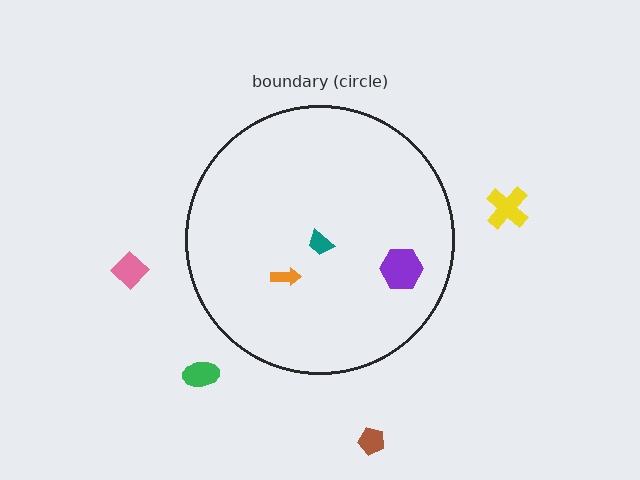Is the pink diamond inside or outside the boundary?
Outside.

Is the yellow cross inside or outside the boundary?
Outside.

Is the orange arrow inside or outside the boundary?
Inside.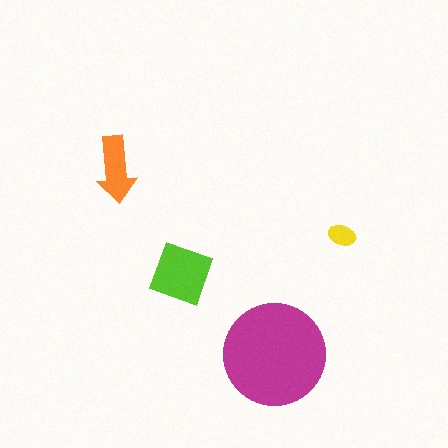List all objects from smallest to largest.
The yellow ellipse, the orange arrow, the lime square, the magenta circle.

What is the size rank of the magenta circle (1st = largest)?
1st.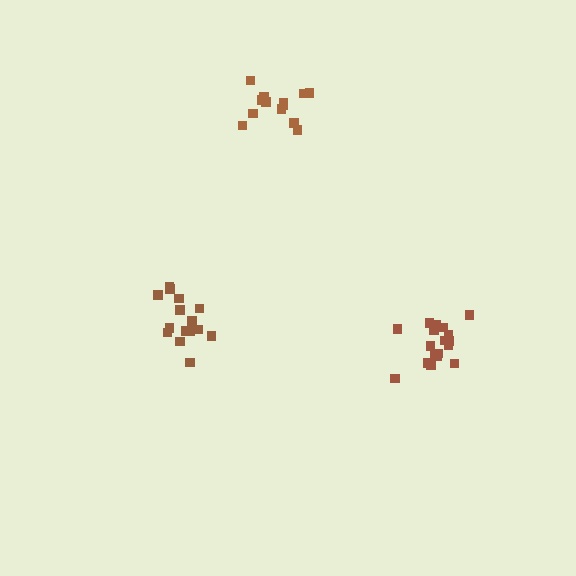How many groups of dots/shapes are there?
There are 3 groups.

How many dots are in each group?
Group 1: 15 dots, Group 2: 15 dots, Group 3: 18 dots (48 total).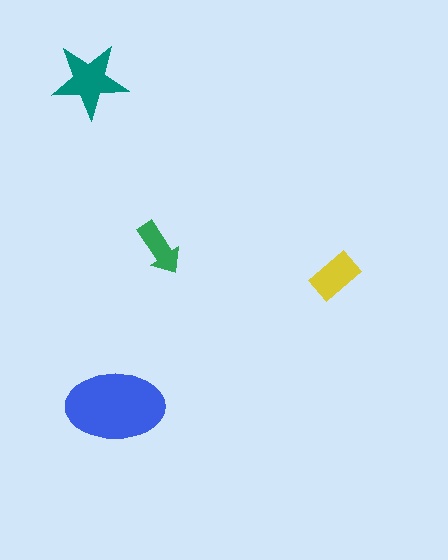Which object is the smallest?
The green arrow.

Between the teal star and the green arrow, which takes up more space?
The teal star.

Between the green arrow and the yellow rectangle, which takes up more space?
The yellow rectangle.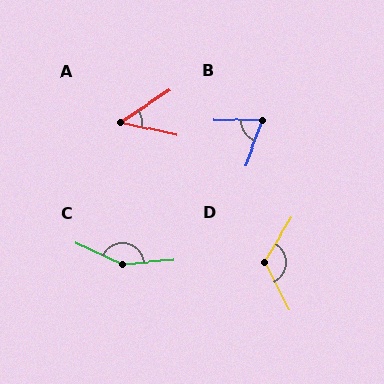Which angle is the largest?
C, at approximately 152 degrees.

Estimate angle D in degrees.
Approximately 121 degrees.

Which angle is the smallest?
A, at approximately 46 degrees.